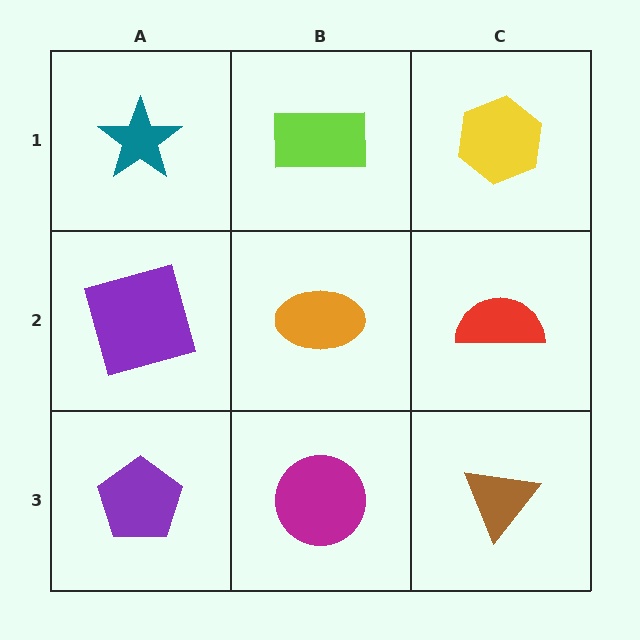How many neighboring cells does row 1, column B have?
3.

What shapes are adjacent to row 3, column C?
A red semicircle (row 2, column C), a magenta circle (row 3, column B).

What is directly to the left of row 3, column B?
A purple pentagon.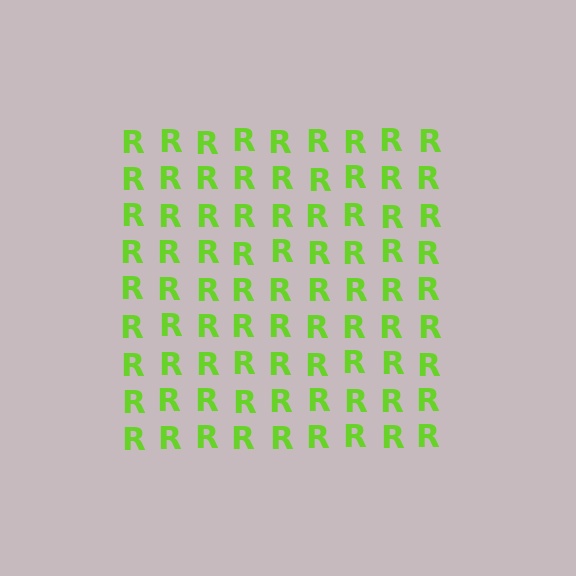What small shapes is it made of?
It is made of small letter R's.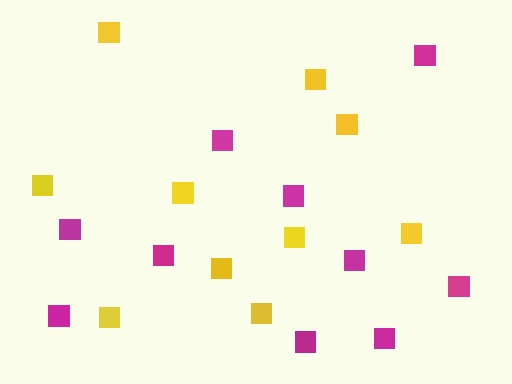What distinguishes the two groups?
There are 2 groups: one group of magenta squares (10) and one group of yellow squares (10).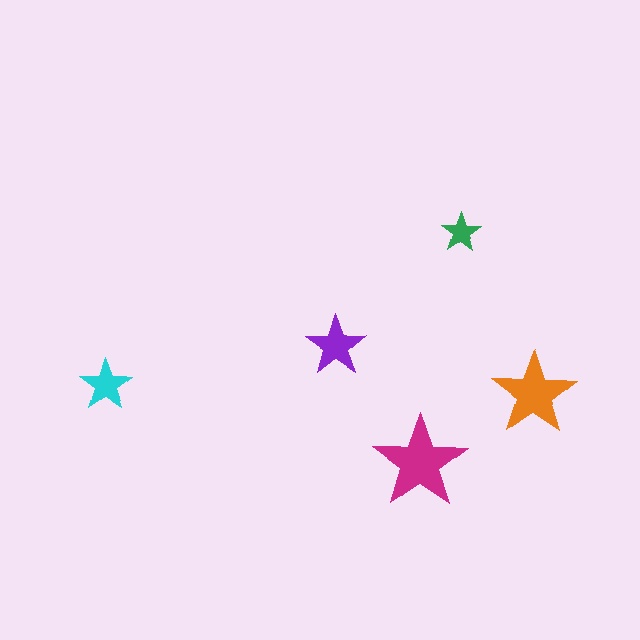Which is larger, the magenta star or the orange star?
The magenta one.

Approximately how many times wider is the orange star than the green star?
About 2 times wider.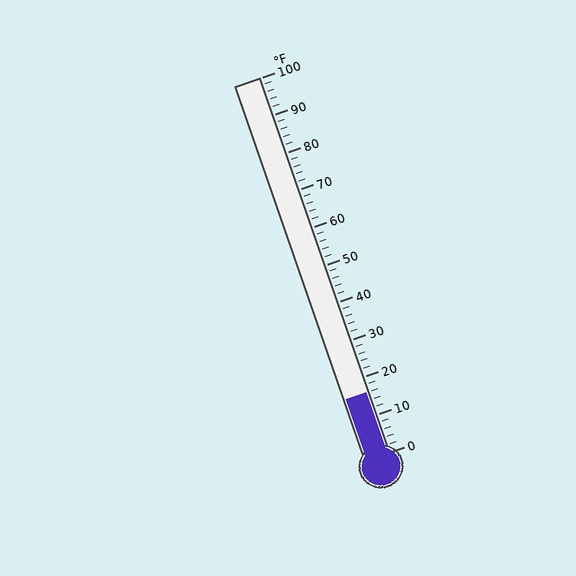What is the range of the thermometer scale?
The thermometer scale ranges from 0°F to 100°F.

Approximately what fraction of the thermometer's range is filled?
The thermometer is filled to approximately 15% of its range.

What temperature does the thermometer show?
The thermometer shows approximately 16°F.